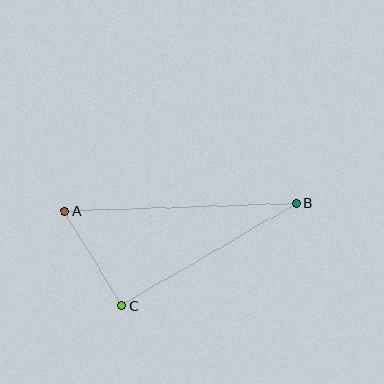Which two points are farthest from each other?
Points A and B are farthest from each other.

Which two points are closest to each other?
Points A and C are closest to each other.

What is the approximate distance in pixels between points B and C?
The distance between B and C is approximately 202 pixels.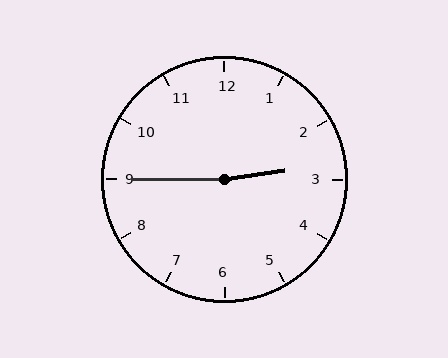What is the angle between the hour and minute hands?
Approximately 172 degrees.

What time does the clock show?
2:45.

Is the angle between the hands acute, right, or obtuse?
It is obtuse.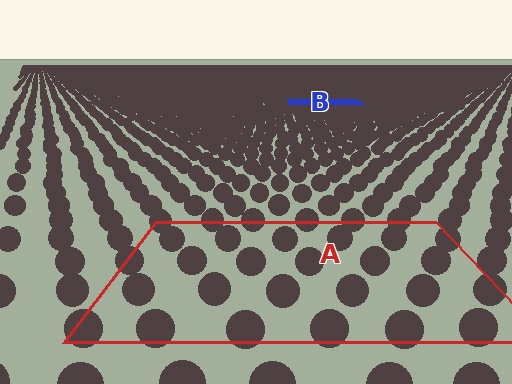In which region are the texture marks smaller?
The texture marks are smaller in region B, because it is farther away.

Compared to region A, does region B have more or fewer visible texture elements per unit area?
Region B has more texture elements per unit area — they are packed more densely because it is farther away.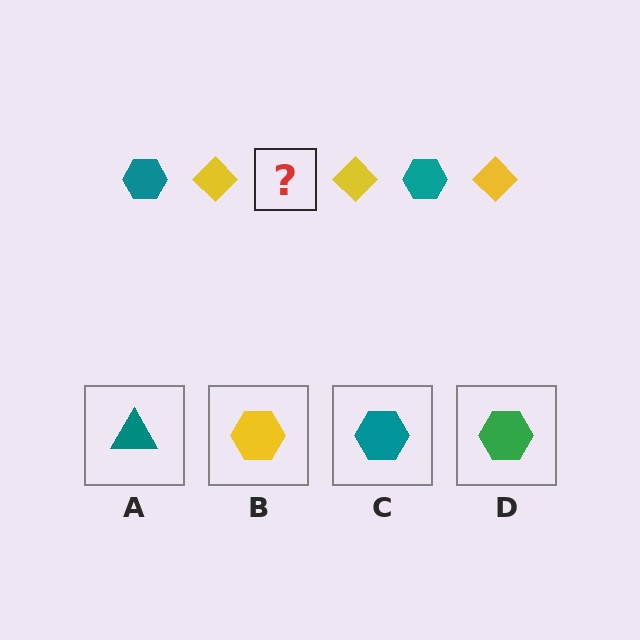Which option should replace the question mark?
Option C.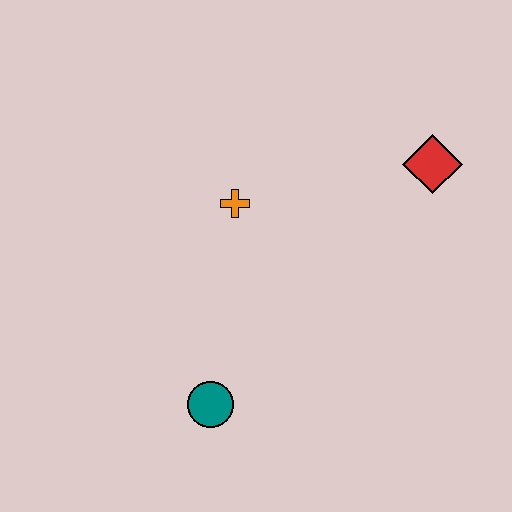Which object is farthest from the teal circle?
The red diamond is farthest from the teal circle.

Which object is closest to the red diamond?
The orange cross is closest to the red diamond.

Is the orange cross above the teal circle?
Yes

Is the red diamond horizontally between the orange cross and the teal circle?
No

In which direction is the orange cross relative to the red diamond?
The orange cross is to the left of the red diamond.